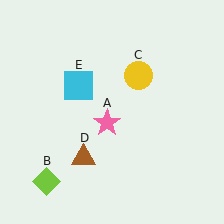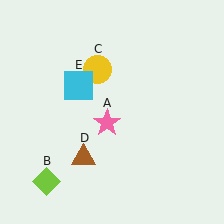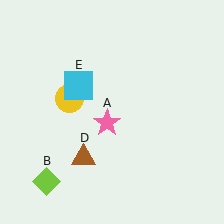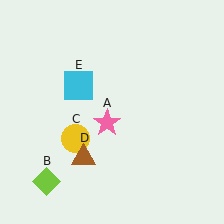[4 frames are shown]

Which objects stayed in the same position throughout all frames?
Pink star (object A) and lime diamond (object B) and brown triangle (object D) and cyan square (object E) remained stationary.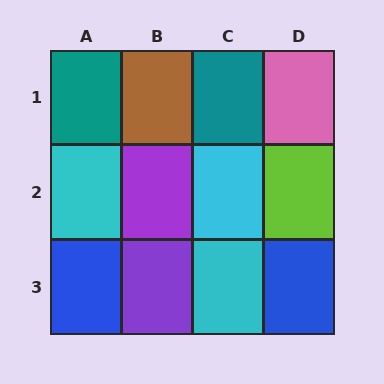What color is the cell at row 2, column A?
Cyan.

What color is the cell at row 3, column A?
Blue.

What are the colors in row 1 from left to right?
Teal, brown, teal, pink.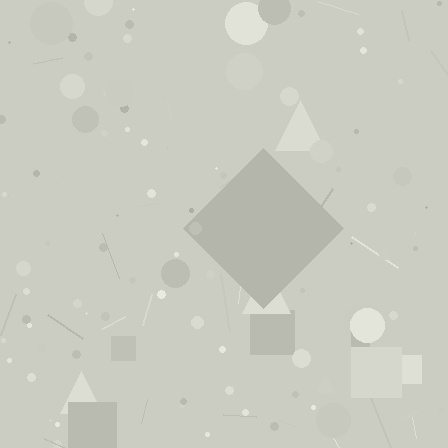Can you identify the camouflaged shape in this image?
The camouflaged shape is a diamond.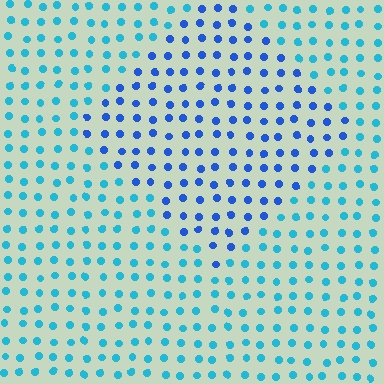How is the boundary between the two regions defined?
The boundary is defined purely by a slight shift in hue (about 33 degrees). Spacing, size, and orientation are identical on both sides.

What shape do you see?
I see a diamond.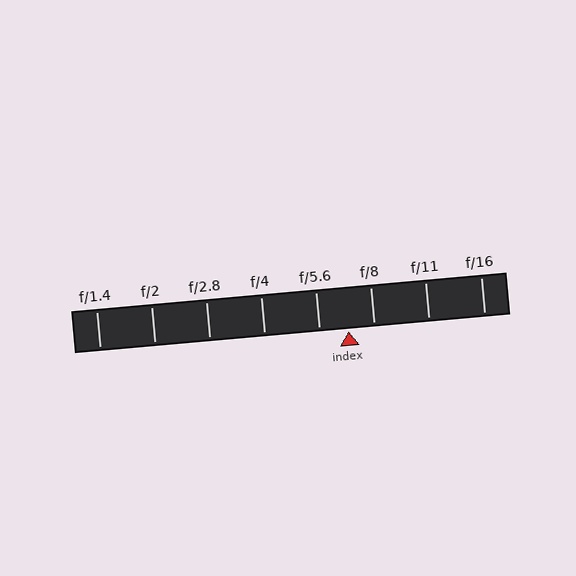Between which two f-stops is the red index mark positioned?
The index mark is between f/5.6 and f/8.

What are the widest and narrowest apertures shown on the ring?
The widest aperture shown is f/1.4 and the narrowest is f/16.